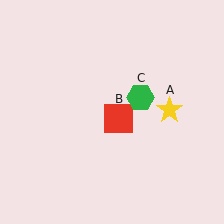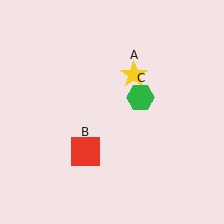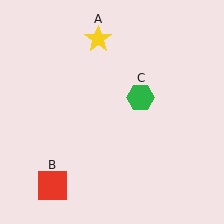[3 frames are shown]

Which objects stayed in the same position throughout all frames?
Green hexagon (object C) remained stationary.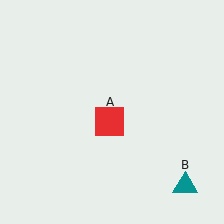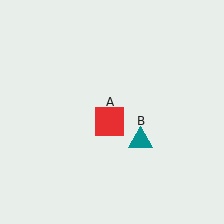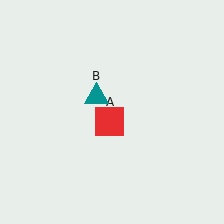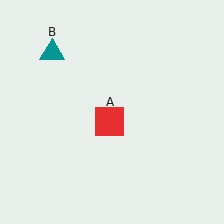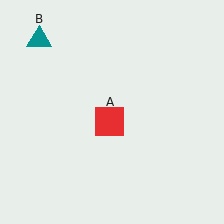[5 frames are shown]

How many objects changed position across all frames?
1 object changed position: teal triangle (object B).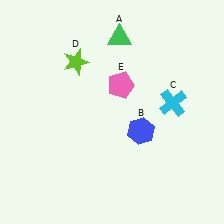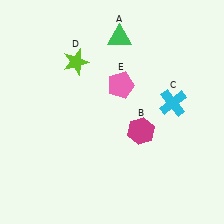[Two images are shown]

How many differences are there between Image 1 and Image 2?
There is 1 difference between the two images.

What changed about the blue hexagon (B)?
In Image 1, B is blue. In Image 2, it changed to magenta.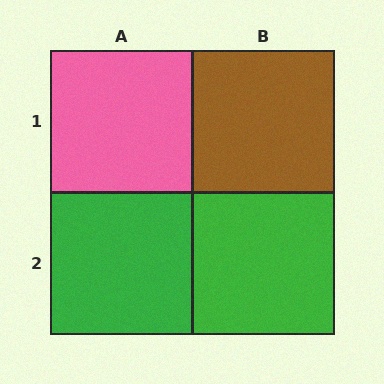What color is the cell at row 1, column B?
Brown.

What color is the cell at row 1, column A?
Pink.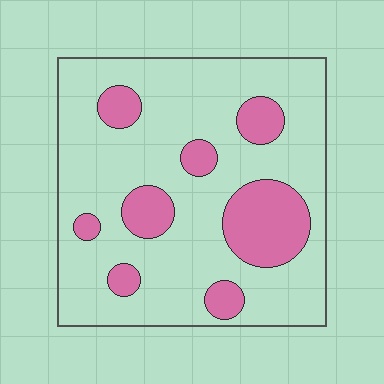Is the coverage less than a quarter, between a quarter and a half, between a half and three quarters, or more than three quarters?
Less than a quarter.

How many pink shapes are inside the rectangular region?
8.